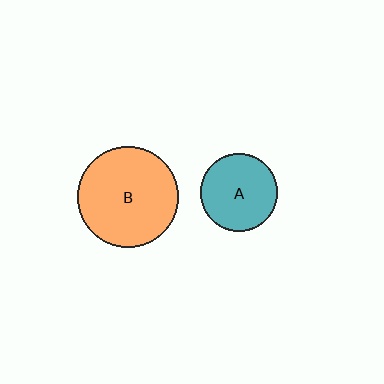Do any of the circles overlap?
No, none of the circles overlap.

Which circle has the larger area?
Circle B (orange).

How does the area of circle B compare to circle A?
Approximately 1.7 times.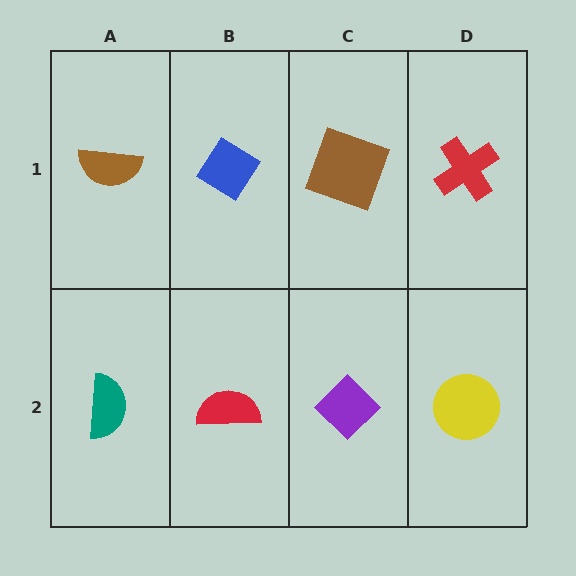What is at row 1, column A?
A brown semicircle.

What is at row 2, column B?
A red semicircle.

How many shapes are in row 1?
4 shapes.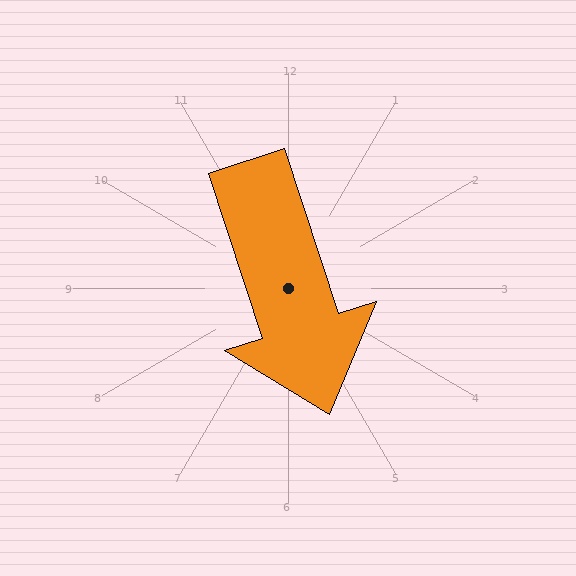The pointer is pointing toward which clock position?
Roughly 5 o'clock.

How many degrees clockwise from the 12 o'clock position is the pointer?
Approximately 162 degrees.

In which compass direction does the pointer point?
South.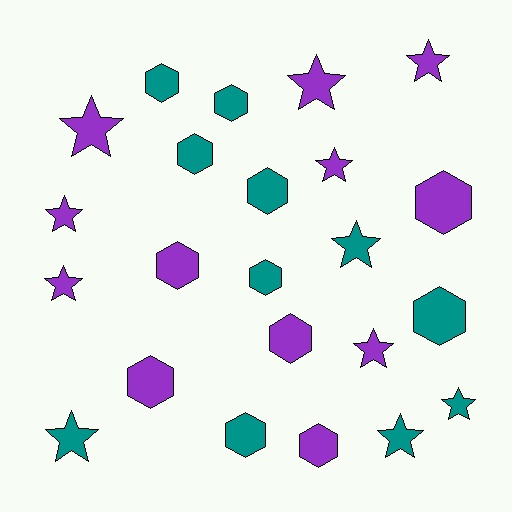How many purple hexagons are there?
There are 5 purple hexagons.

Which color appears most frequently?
Purple, with 12 objects.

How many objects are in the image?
There are 23 objects.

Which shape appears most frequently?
Hexagon, with 12 objects.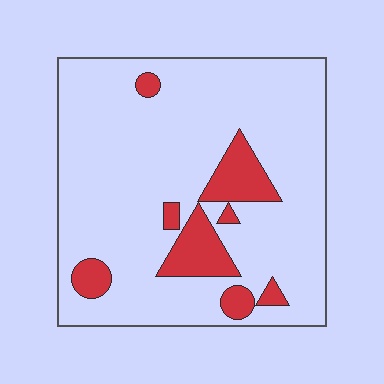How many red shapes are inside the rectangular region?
8.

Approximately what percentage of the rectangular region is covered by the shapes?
Approximately 15%.